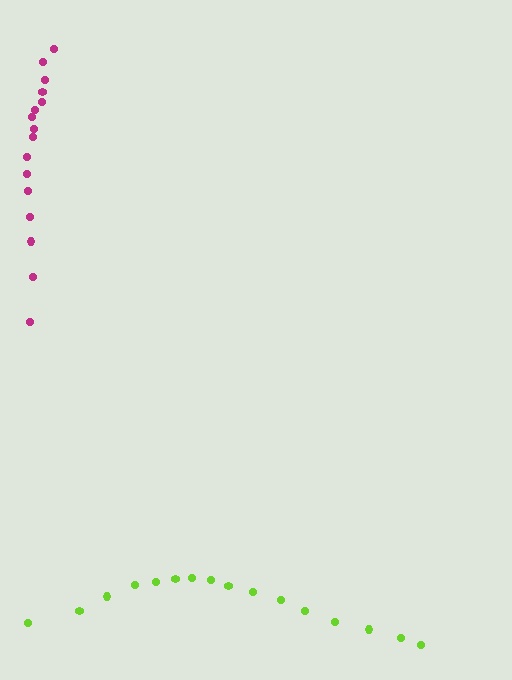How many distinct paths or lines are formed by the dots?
There are 2 distinct paths.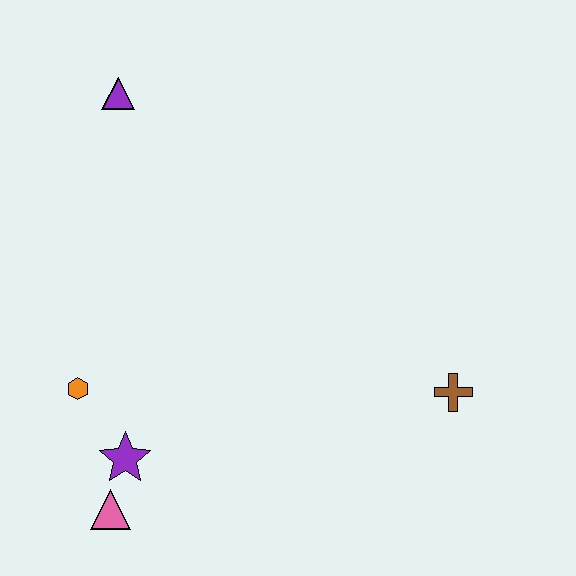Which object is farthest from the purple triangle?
The brown cross is farthest from the purple triangle.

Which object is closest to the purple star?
The pink triangle is closest to the purple star.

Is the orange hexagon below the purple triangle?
Yes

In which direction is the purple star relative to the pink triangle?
The purple star is above the pink triangle.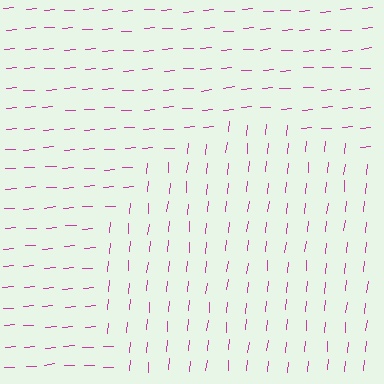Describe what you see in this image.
The image is filled with small magenta line segments. A circle region in the image has lines oriented differently from the surrounding lines, creating a visible texture boundary.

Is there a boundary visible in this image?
Yes, there is a texture boundary formed by a change in line orientation.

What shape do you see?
I see a circle.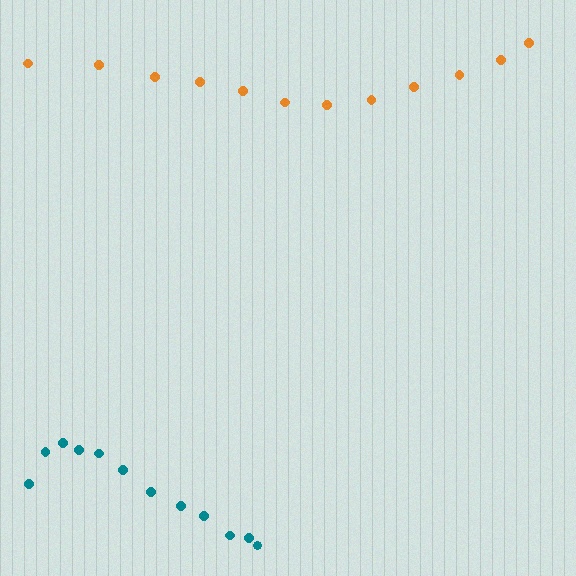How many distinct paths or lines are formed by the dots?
There are 2 distinct paths.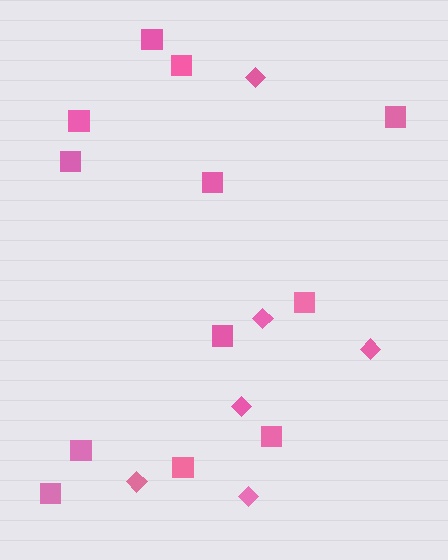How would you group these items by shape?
There are 2 groups: one group of squares (12) and one group of diamonds (6).